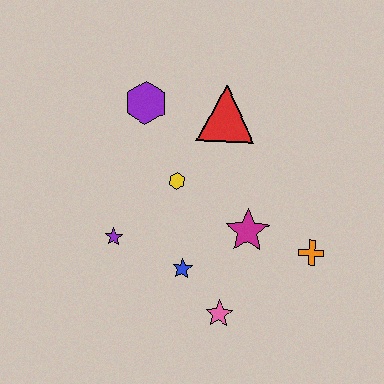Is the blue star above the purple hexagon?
No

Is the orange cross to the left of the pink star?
No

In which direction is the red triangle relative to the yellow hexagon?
The red triangle is above the yellow hexagon.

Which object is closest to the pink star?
The blue star is closest to the pink star.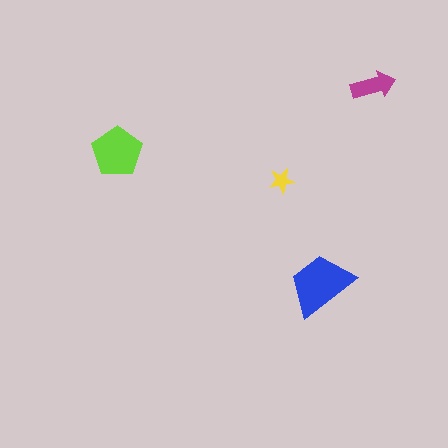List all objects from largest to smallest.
The blue trapezoid, the lime pentagon, the magenta arrow, the yellow star.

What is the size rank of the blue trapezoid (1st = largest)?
1st.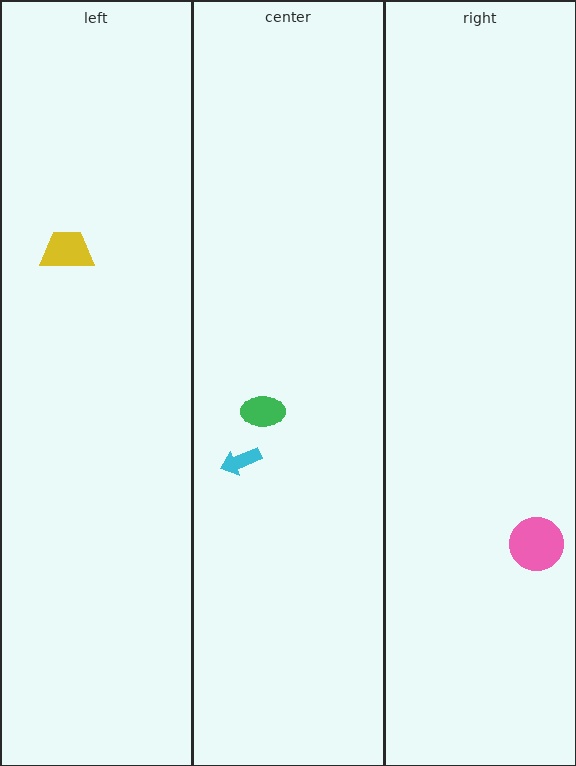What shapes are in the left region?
The yellow trapezoid.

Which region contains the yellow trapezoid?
The left region.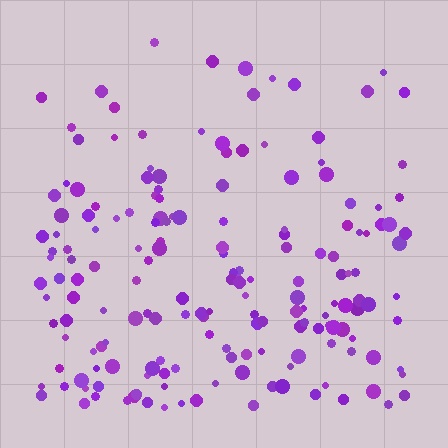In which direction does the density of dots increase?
From top to bottom, with the bottom side densest.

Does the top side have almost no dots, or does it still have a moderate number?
Still a moderate number, just noticeably fewer than the bottom.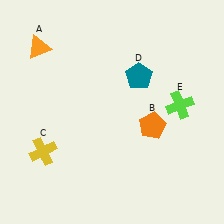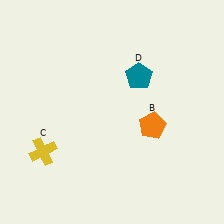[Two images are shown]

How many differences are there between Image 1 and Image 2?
There are 2 differences between the two images.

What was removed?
The lime cross (E), the orange triangle (A) were removed in Image 2.